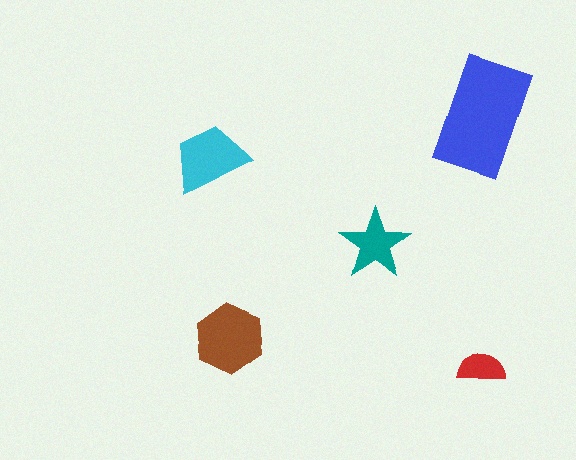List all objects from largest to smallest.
The blue rectangle, the brown hexagon, the cyan trapezoid, the teal star, the red semicircle.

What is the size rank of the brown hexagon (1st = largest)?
2nd.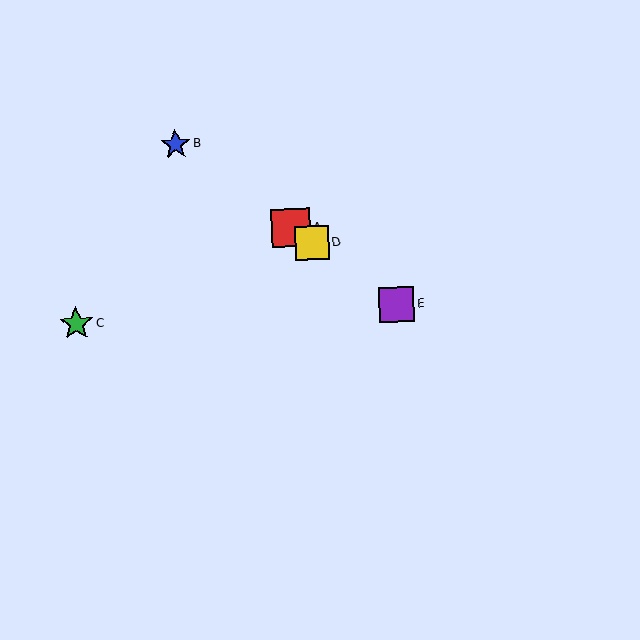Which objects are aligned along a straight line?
Objects A, B, D, E are aligned along a straight line.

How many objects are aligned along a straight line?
4 objects (A, B, D, E) are aligned along a straight line.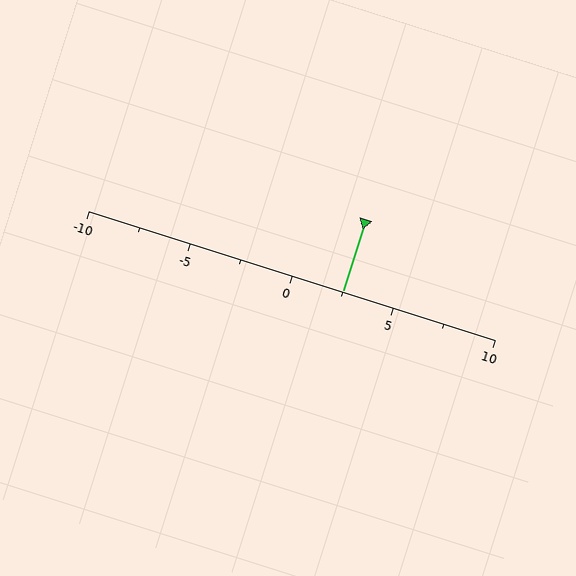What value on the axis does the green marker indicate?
The marker indicates approximately 2.5.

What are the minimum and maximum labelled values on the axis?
The axis runs from -10 to 10.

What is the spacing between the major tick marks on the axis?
The major ticks are spaced 5 apart.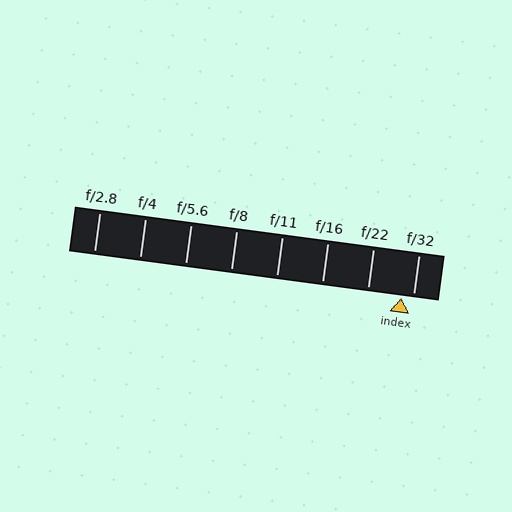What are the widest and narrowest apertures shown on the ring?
The widest aperture shown is f/2.8 and the narrowest is f/32.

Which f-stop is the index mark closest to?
The index mark is closest to f/32.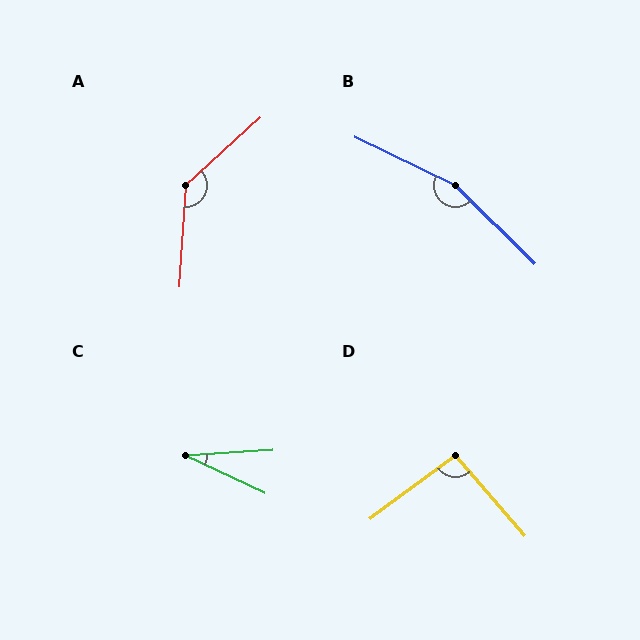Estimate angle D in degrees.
Approximately 94 degrees.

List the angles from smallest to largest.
C (29°), D (94°), A (135°), B (161°).